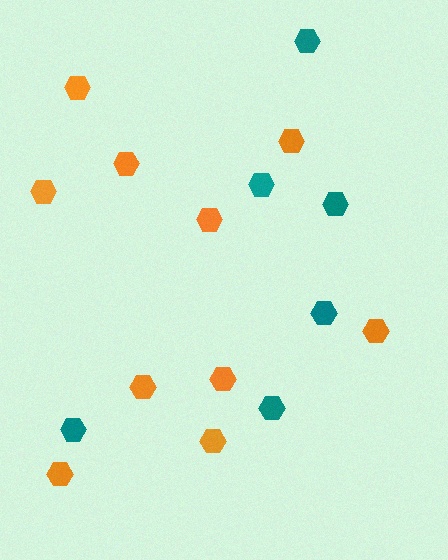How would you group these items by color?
There are 2 groups: one group of teal hexagons (6) and one group of orange hexagons (10).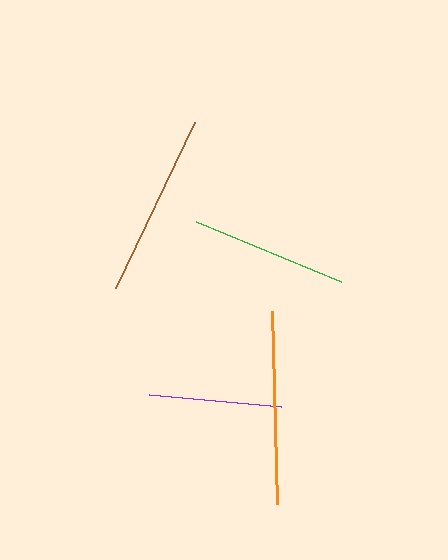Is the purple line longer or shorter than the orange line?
The orange line is longer than the purple line.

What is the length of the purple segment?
The purple segment is approximately 133 pixels long.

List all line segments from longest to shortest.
From longest to shortest: orange, brown, green, purple.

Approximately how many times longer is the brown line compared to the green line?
The brown line is approximately 1.2 times the length of the green line.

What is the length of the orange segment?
The orange segment is approximately 193 pixels long.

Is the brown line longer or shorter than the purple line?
The brown line is longer than the purple line.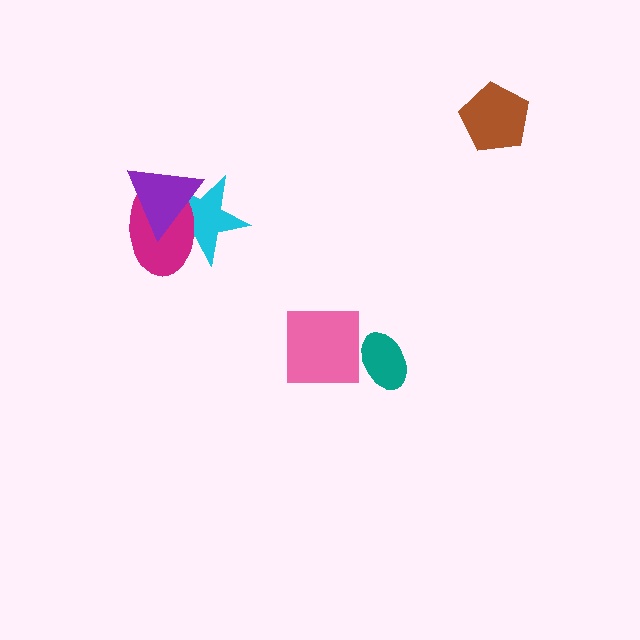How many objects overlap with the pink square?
0 objects overlap with the pink square.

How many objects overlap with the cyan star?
2 objects overlap with the cyan star.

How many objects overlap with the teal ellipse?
0 objects overlap with the teal ellipse.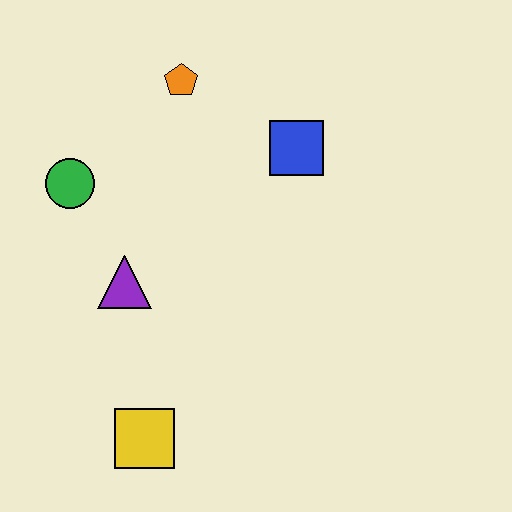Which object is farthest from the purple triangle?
The blue square is farthest from the purple triangle.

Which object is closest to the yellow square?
The purple triangle is closest to the yellow square.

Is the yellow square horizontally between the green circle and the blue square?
Yes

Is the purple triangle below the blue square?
Yes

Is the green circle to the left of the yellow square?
Yes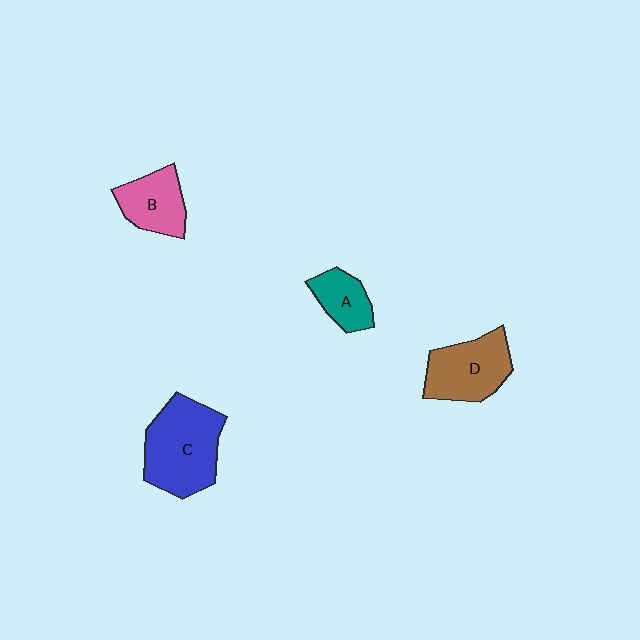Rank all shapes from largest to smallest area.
From largest to smallest: C (blue), D (brown), B (pink), A (teal).